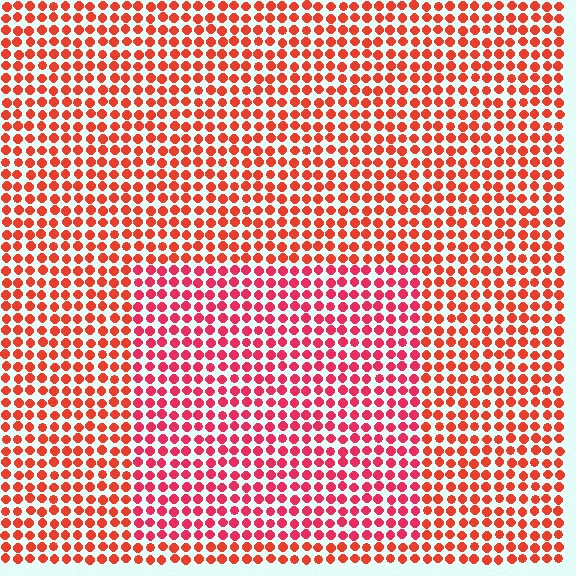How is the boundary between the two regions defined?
The boundary is defined purely by a slight shift in hue (about 22 degrees). Spacing, size, and orientation are identical on both sides.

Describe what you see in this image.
The image is filled with small red elements in a uniform arrangement. A rectangle-shaped region is visible where the elements are tinted to a slightly different hue, forming a subtle color boundary.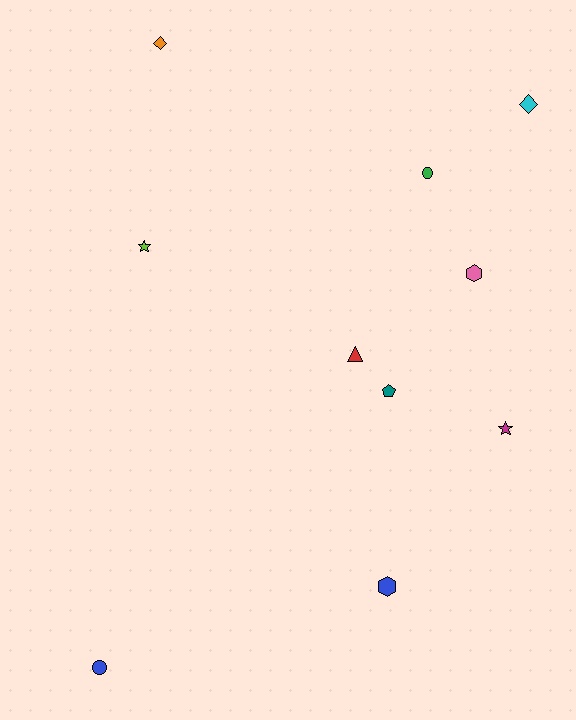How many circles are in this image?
There are 2 circles.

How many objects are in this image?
There are 10 objects.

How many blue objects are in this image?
There are 2 blue objects.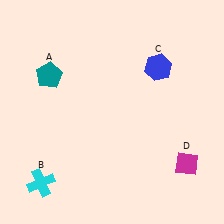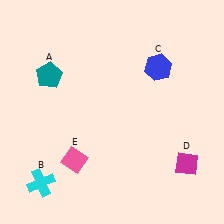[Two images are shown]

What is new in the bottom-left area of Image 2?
A pink diamond (E) was added in the bottom-left area of Image 2.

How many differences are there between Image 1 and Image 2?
There is 1 difference between the two images.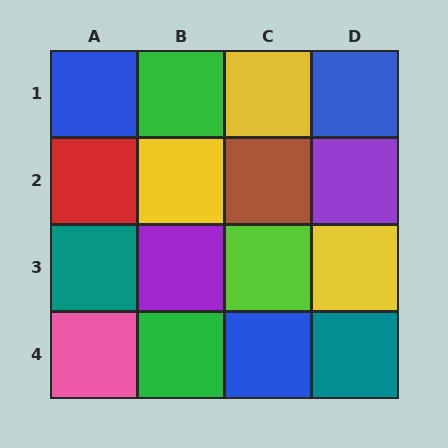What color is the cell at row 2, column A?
Red.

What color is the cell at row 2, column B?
Yellow.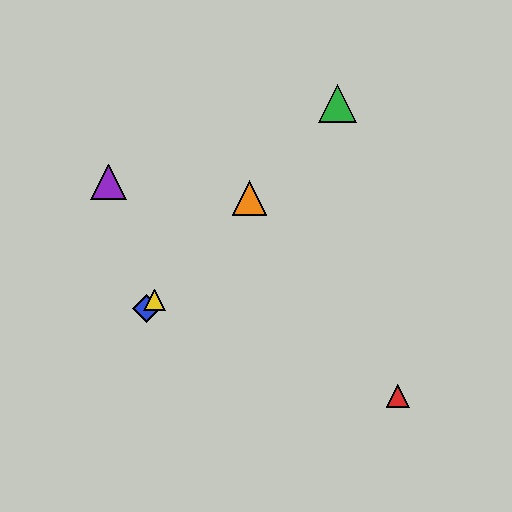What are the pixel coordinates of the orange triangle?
The orange triangle is at (249, 198).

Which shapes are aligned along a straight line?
The blue diamond, the green triangle, the yellow triangle, the orange triangle are aligned along a straight line.